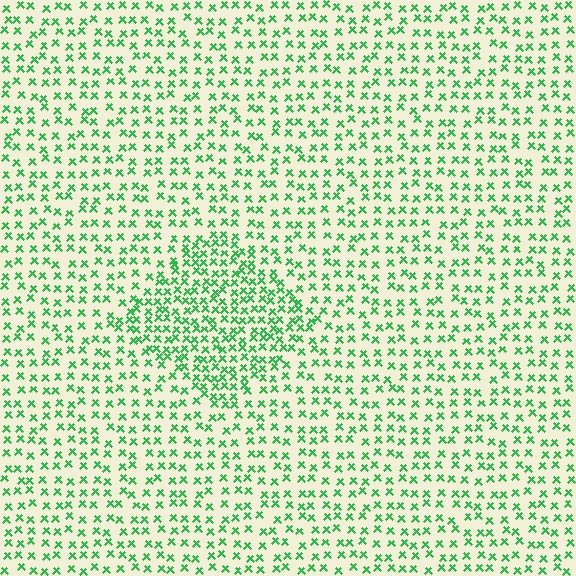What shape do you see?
I see a diamond.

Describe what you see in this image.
The image contains small green elements arranged at two different densities. A diamond-shaped region is visible where the elements are more densely packed than the surrounding area.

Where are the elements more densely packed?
The elements are more densely packed inside the diamond boundary.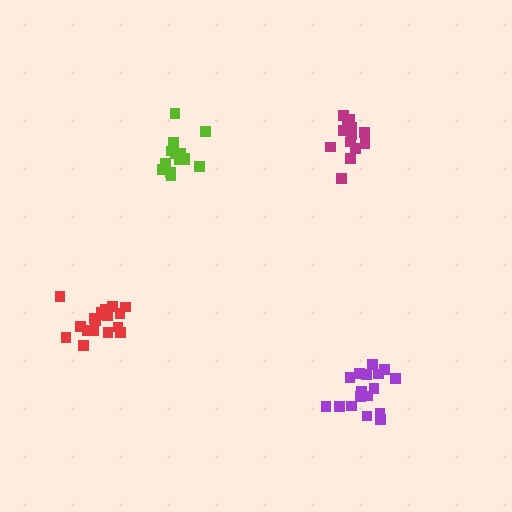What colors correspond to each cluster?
The clusters are colored: red, lime, magenta, purple.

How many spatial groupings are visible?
There are 4 spatial groupings.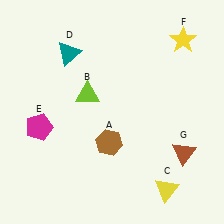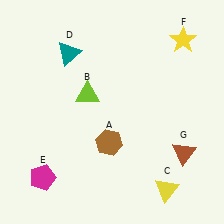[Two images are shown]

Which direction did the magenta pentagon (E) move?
The magenta pentagon (E) moved down.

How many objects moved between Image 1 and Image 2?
1 object moved between the two images.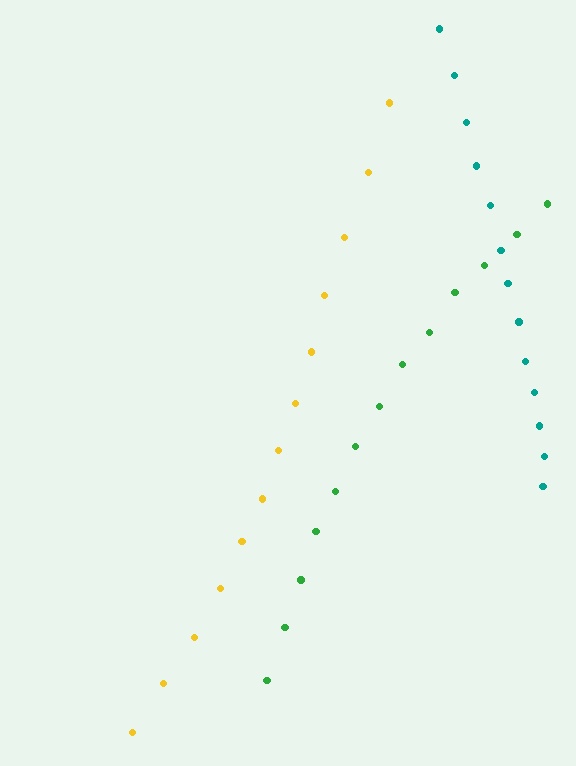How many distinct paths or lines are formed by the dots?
There are 3 distinct paths.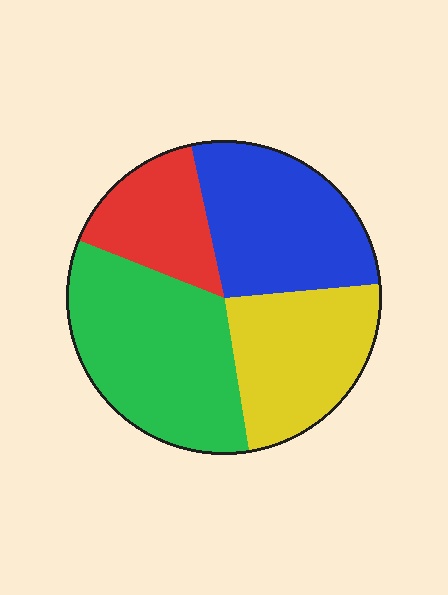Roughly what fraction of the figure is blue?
Blue takes up between a sixth and a third of the figure.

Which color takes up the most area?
Green, at roughly 35%.